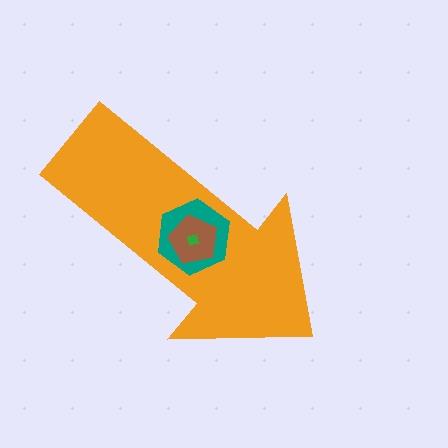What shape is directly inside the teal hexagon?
The brown pentagon.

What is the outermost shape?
The orange arrow.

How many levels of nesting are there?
4.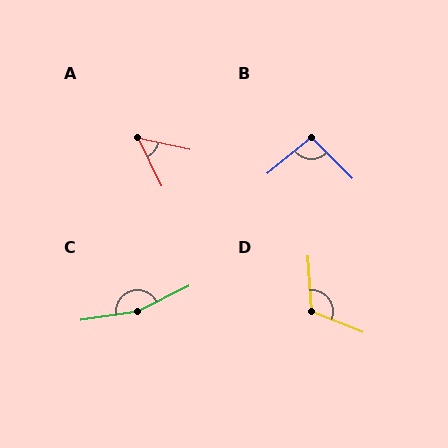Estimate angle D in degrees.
Approximately 116 degrees.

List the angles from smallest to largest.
A (51°), B (96°), D (116°), C (162°).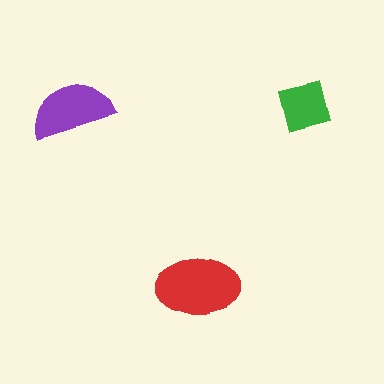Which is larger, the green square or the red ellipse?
The red ellipse.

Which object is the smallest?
The green square.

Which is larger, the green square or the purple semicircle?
The purple semicircle.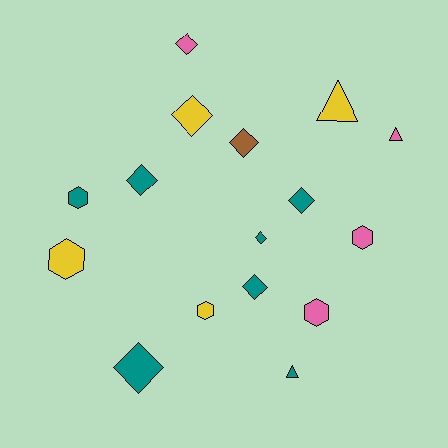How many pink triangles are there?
There is 1 pink triangle.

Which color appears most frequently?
Teal, with 7 objects.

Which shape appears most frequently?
Diamond, with 8 objects.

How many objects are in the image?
There are 16 objects.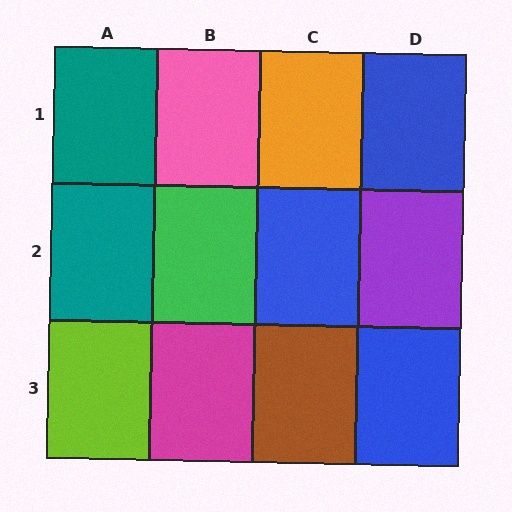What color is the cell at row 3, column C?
Brown.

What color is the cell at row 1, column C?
Orange.